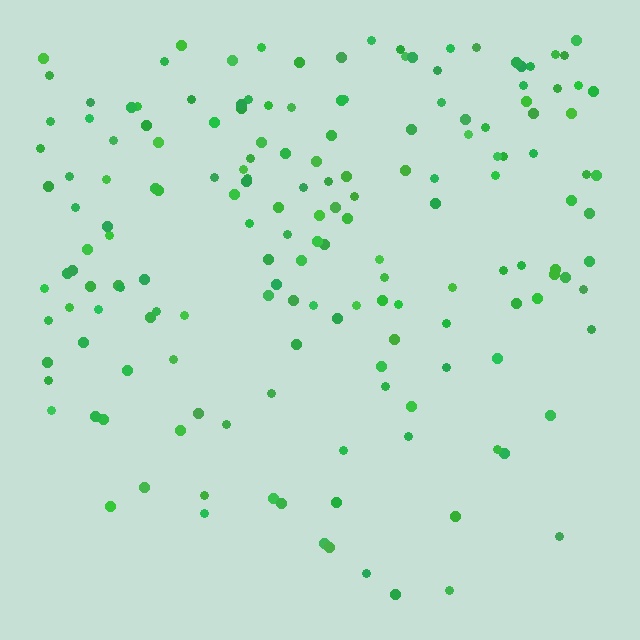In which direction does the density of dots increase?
From bottom to top, with the top side densest.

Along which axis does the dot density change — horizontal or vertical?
Vertical.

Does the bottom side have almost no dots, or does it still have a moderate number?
Still a moderate number, just noticeably fewer than the top.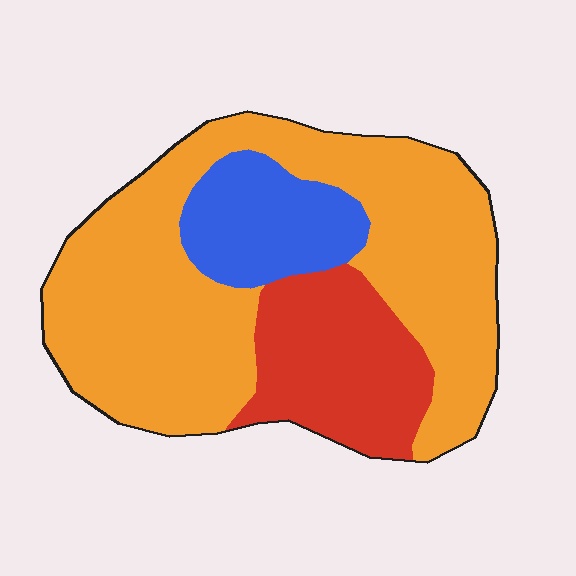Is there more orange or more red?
Orange.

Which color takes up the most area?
Orange, at roughly 65%.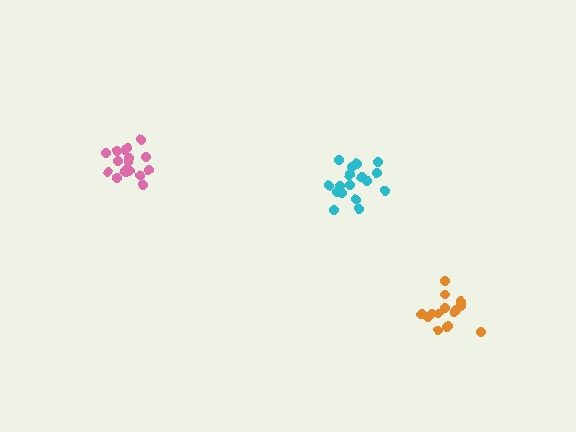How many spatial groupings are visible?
There are 3 spatial groupings.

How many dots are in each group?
Group 1: 15 dots, Group 2: 18 dots, Group 3: 18 dots (51 total).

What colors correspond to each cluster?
The clusters are colored: orange, pink, cyan.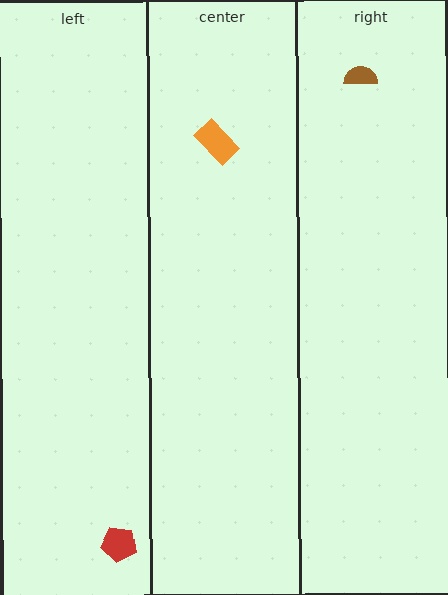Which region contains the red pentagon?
The left region.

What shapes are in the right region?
The brown semicircle.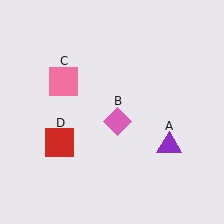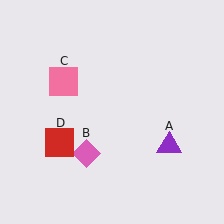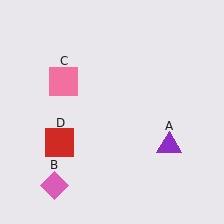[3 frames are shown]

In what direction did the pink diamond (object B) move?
The pink diamond (object B) moved down and to the left.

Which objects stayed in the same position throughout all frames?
Purple triangle (object A) and pink square (object C) and red square (object D) remained stationary.